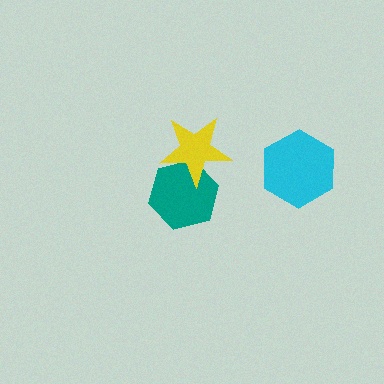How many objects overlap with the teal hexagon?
1 object overlaps with the teal hexagon.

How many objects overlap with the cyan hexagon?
0 objects overlap with the cyan hexagon.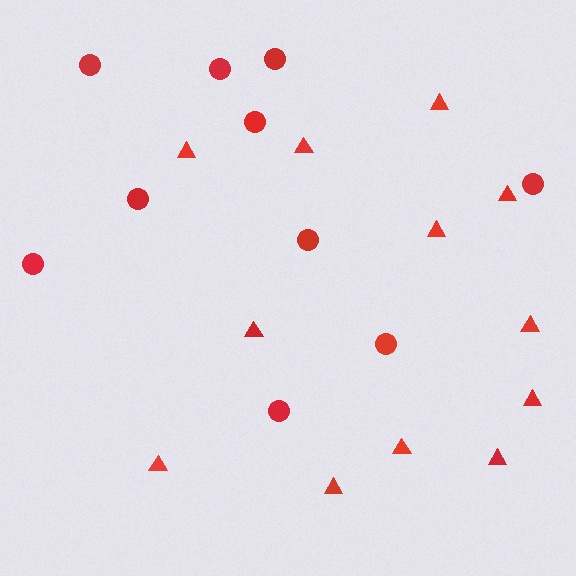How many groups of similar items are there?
There are 2 groups: one group of triangles (12) and one group of circles (10).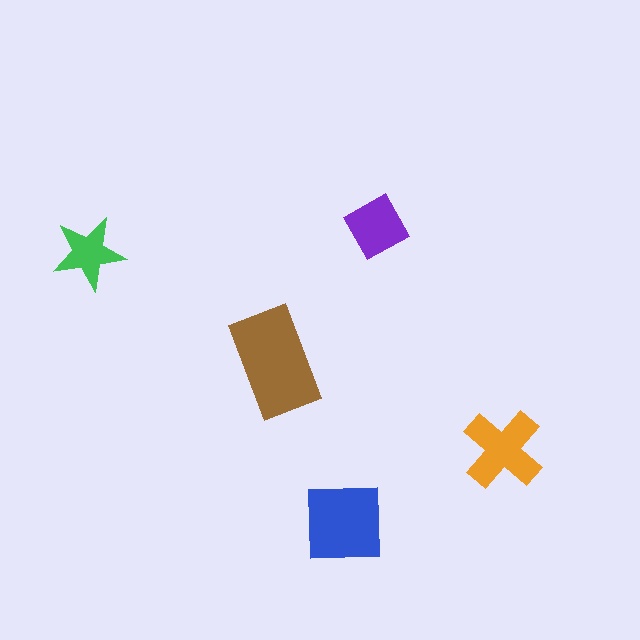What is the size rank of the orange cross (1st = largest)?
3rd.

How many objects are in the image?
There are 5 objects in the image.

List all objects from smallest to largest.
The green star, the purple diamond, the orange cross, the blue square, the brown rectangle.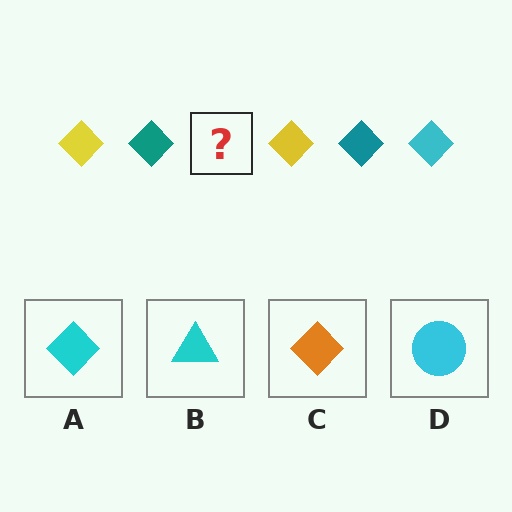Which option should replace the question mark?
Option A.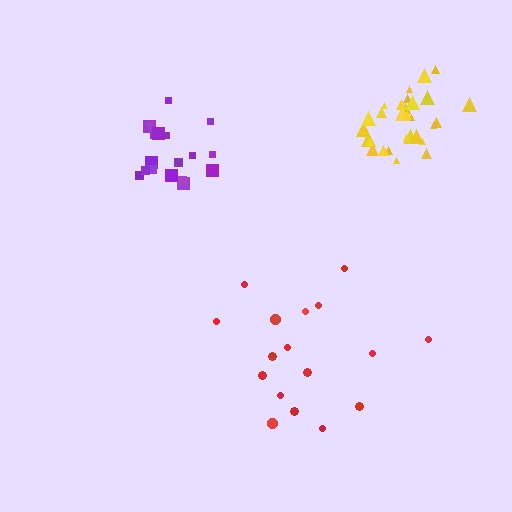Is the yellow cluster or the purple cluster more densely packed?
Yellow.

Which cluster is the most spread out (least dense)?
Red.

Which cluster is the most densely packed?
Yellow.